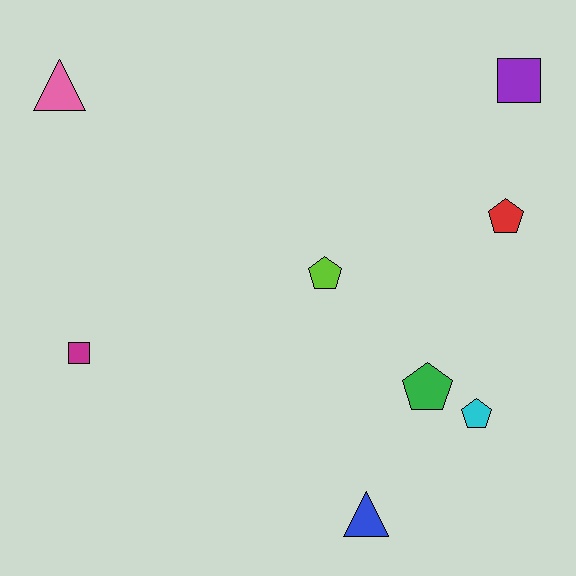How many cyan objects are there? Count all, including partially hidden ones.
There is 1 cyan object.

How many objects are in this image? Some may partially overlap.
There are 8 objects.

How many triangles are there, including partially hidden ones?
There are 2 triangles.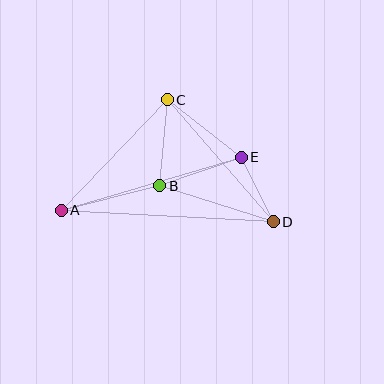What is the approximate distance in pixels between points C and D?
The distance between C and D is approximately 161 pixels.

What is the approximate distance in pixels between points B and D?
The distance between B and D is approximately 119 pixels.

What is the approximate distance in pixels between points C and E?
The distance between C and E is approximately 94 pixels.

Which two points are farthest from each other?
Points A and D are farthest from each other.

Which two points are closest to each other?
Points D and E are closest to each other.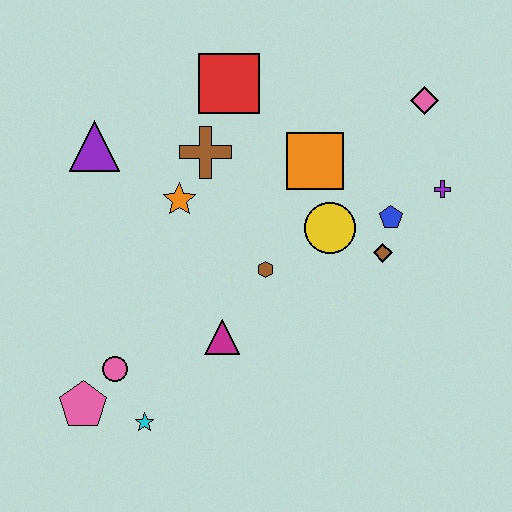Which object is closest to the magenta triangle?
The brown hexagon is closest to the magenta triangle.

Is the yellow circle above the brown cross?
No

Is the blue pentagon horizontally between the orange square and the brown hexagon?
No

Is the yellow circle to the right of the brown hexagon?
Yes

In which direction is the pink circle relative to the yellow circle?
The pink circle is to the left of the yellow circle.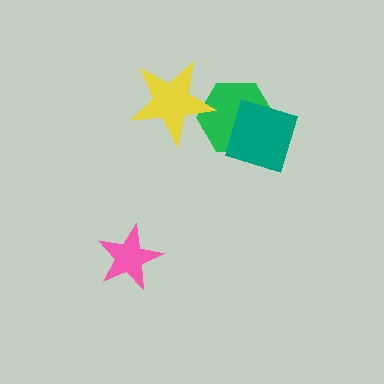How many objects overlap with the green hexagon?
2 objects overlap with the green hexagon.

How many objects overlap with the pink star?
0 objects overlap with the pink star.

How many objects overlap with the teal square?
1 object overlaps with the teal square.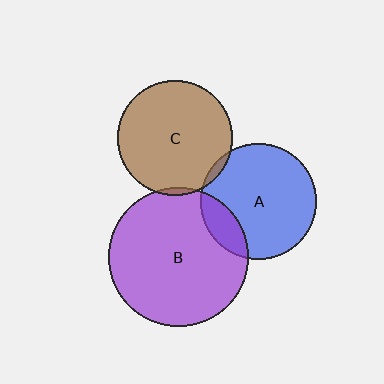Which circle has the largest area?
Circle B (purple).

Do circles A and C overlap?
Yes.